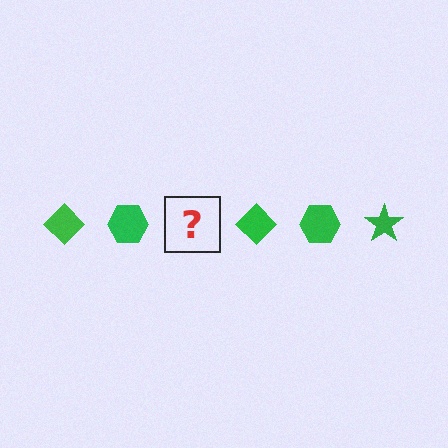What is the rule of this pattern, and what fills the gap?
The rule is that the pattern cycles through diamond, hexagon, star shapes in green. The gap should be filled with a green star.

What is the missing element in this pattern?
The missing element is a green star.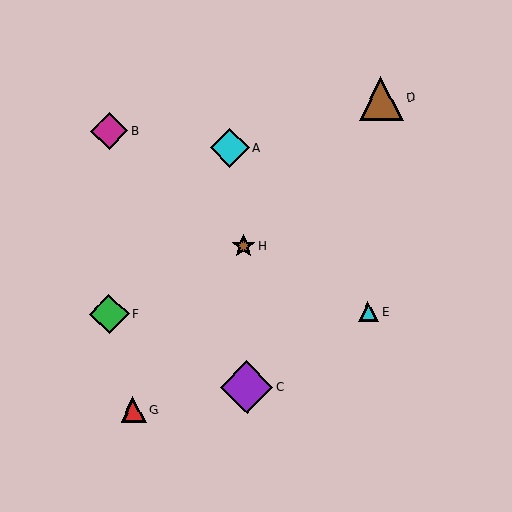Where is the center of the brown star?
The center of the brown star is at (243, 246).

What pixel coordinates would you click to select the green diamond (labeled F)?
Click at (109, 314) to select the green diamond F.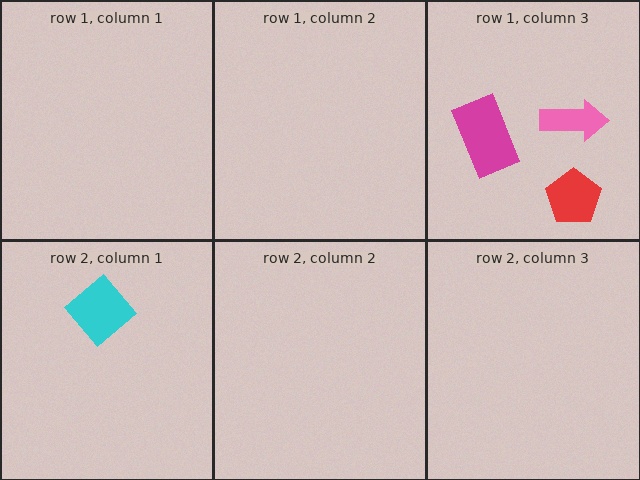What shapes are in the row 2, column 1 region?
The cyan diamond.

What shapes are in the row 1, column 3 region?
The red pentagon, the pink arrow, the magenta rectangle.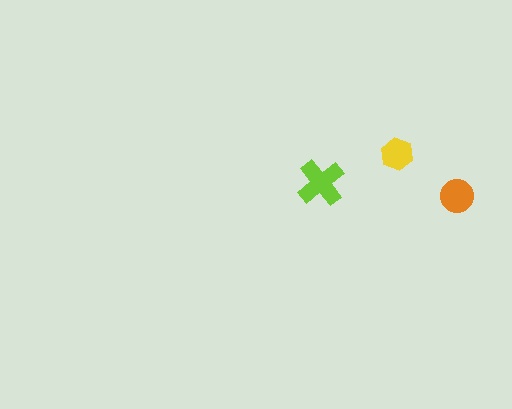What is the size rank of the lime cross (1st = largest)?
1st.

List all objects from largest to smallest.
The lime cross, the orange circle, the yellow hexagon.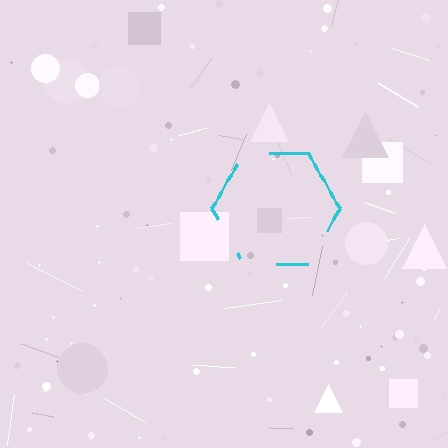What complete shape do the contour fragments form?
The contour fragments form a hexagon.